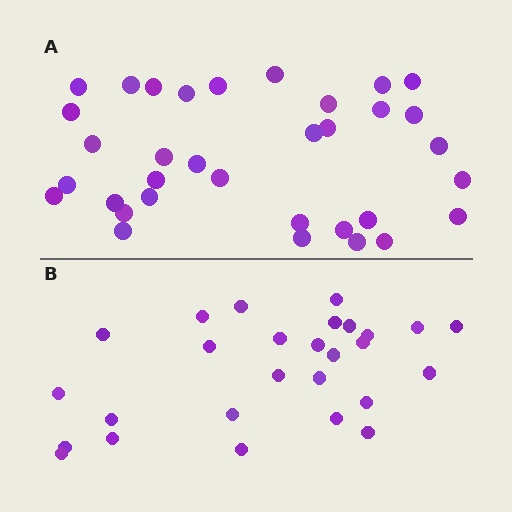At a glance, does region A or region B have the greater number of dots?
Region A (the top region) has more dots.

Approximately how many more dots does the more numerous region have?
Region A has roughly 8 or so more dots than region B.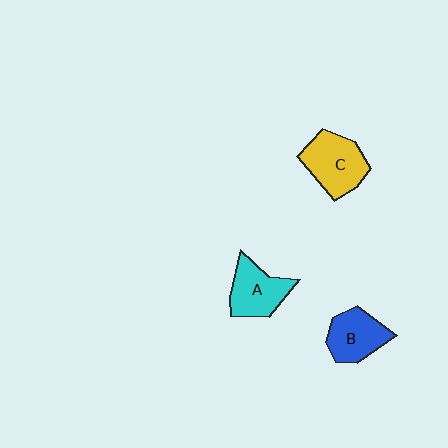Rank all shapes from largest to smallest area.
From largest to smallest: C (yellow), A (cyan), B (blue).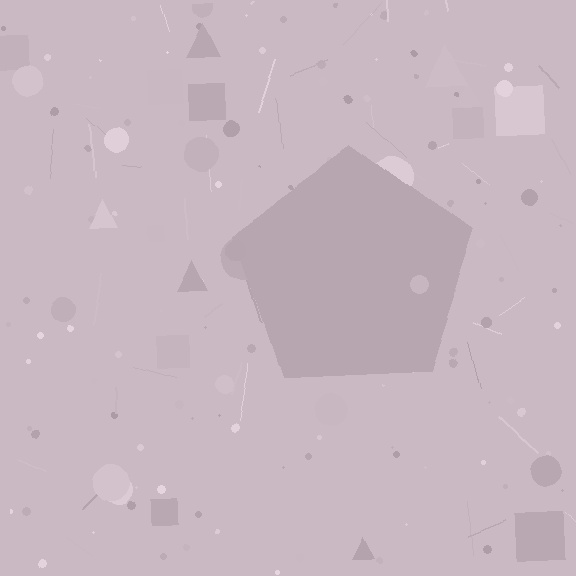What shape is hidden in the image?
A pentagon is hidden in the image.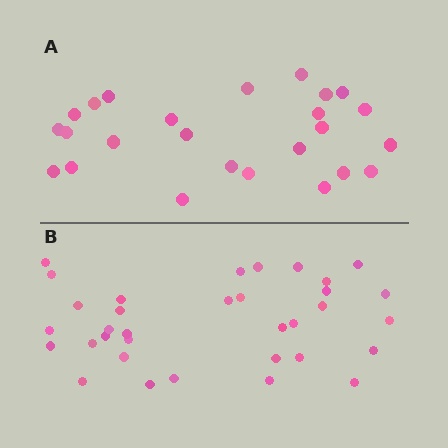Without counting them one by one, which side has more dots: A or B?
Region B (the bottom region) has more dots.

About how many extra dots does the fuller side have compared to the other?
Region B has roughly 8 or so more dots than region A.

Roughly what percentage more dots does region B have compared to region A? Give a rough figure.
About 35% more.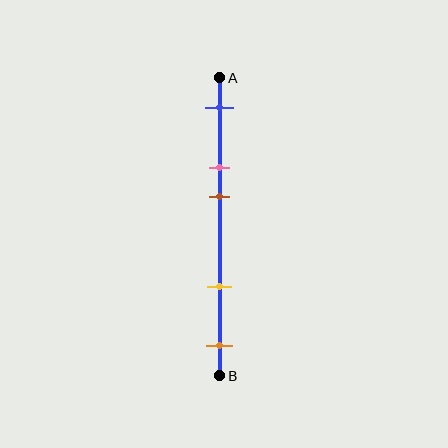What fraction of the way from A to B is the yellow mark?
The yellow mark is approximately 70% (0.7) of the way from A to B.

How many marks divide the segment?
There are 5 marks dividing the segment.